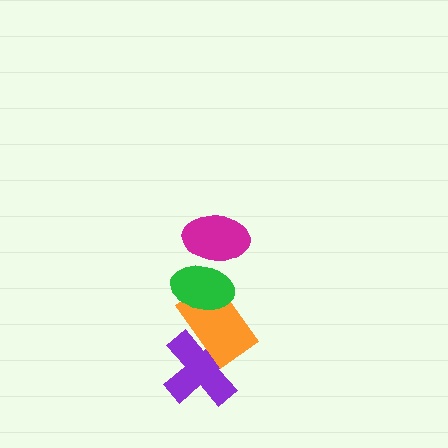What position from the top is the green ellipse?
The green ellipse is 2nd from the top.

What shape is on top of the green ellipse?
The magenta ellipse is on top of the green ellipse.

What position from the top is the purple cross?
The purple cross is 4th from the top.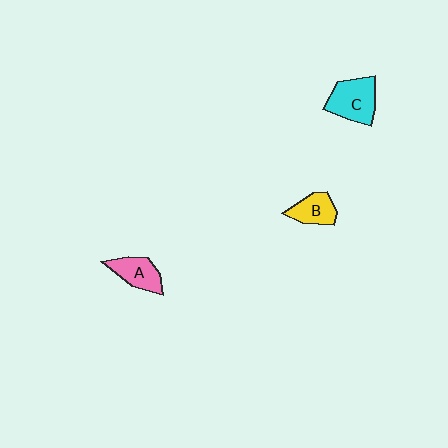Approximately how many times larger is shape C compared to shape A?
Approximately 1.3 times.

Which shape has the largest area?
Shape C (cyan).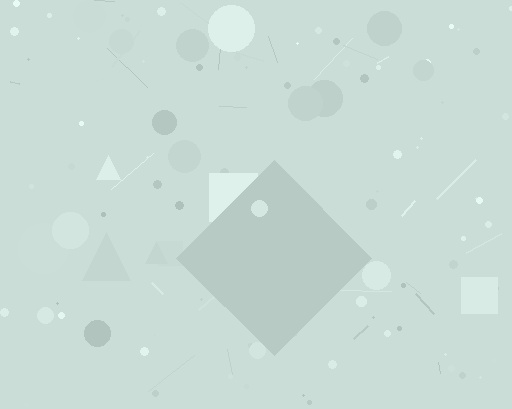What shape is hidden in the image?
A diamond is hidden in the image.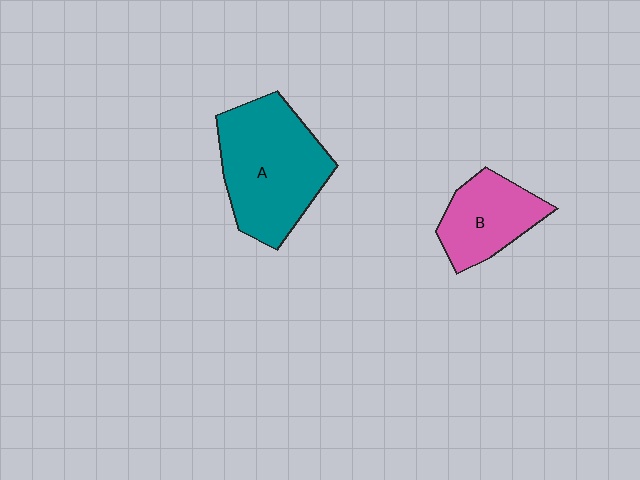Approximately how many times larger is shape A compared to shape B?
Approximately 1.8 times.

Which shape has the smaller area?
Shape B (pink).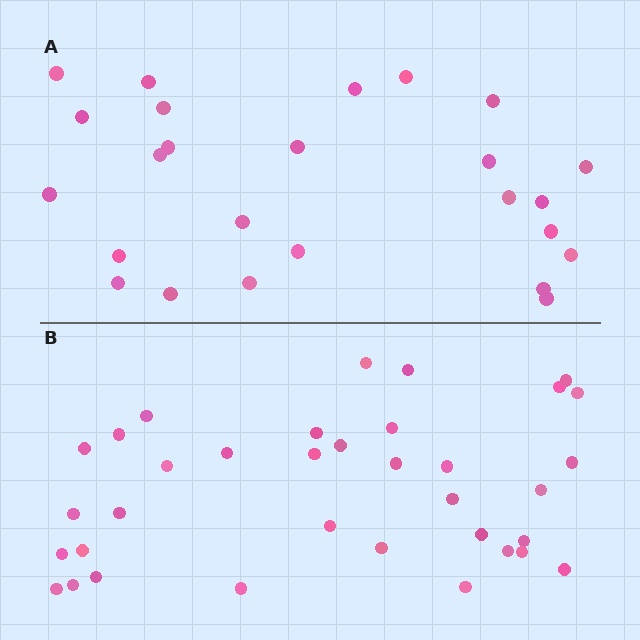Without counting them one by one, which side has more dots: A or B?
Region B (the bottom region) has more dots.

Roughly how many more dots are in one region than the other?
Region B has roughly 10 or so more dots than region A.